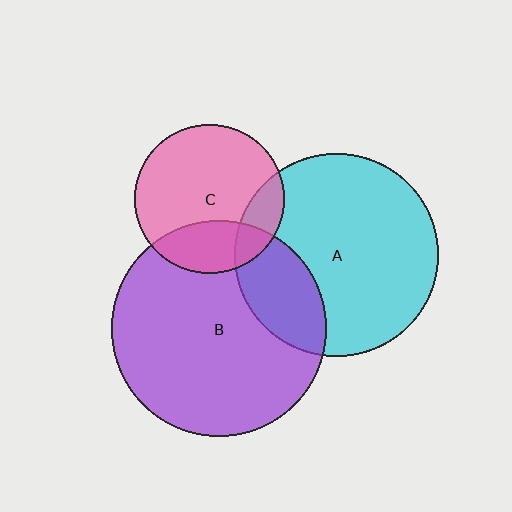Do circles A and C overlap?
Yes.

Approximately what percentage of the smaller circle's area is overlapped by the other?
Approximately 15%.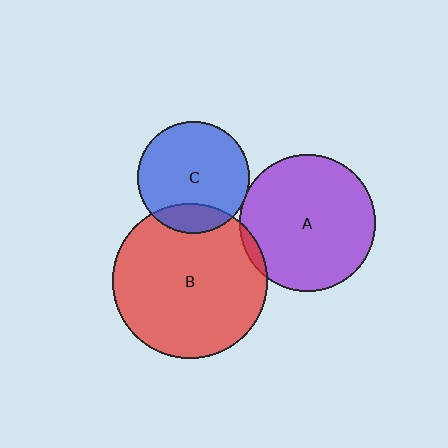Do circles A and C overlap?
Yes.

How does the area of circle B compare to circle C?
Approximately 1.9 times.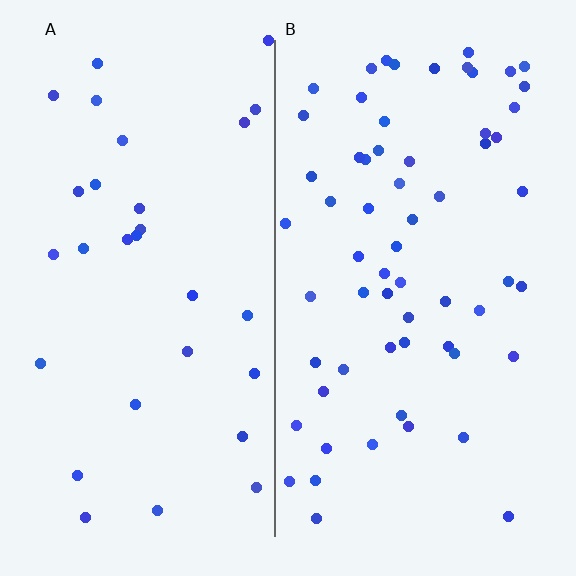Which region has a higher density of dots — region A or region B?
B (the right).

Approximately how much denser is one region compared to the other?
Approximately 2.1× — region B over region A.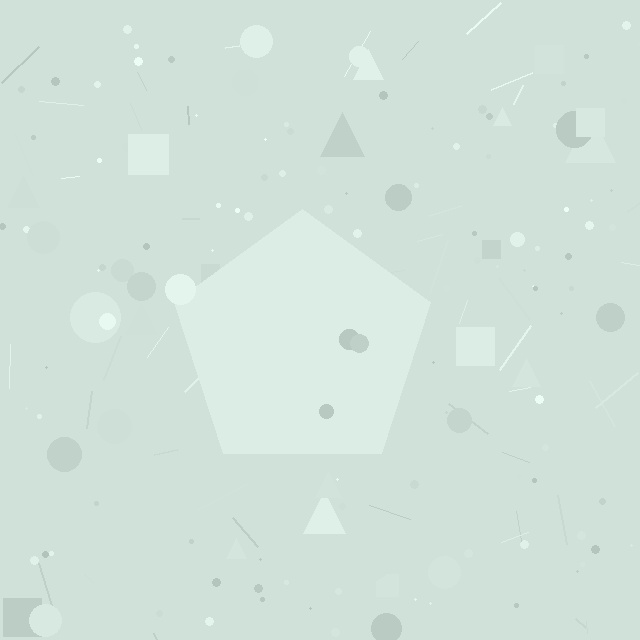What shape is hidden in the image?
A pentagon is hidden in the image.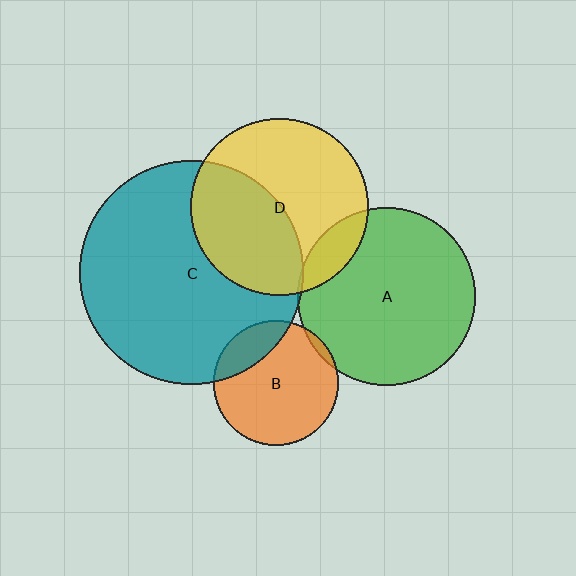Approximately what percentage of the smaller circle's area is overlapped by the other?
Approximately 45%.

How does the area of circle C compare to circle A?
Approximately 1.6 times.